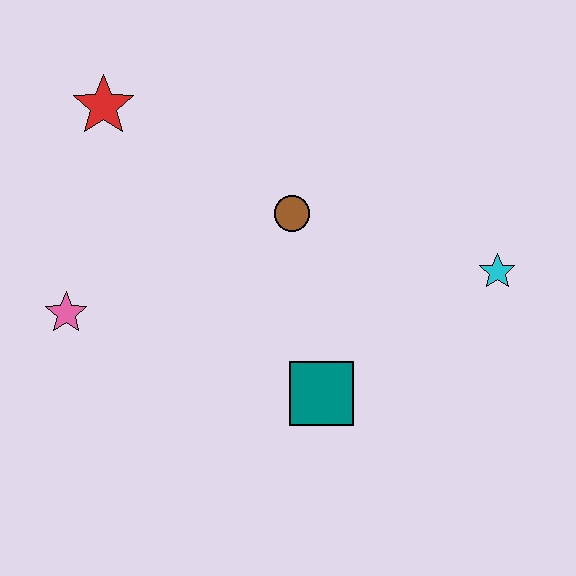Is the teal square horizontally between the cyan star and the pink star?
Yes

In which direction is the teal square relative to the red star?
The teal square is below the red star.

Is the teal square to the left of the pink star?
No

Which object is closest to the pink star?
The red star is closest to the pink star.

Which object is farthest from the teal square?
The red star is farthest from the teal square.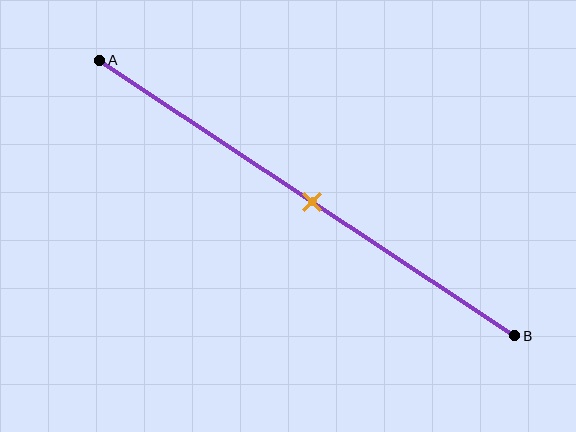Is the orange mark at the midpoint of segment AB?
Yes, the mark is approximately at the midpoint.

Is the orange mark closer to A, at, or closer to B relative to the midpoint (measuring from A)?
The orange mark is approximately at the midpoint of segment AB.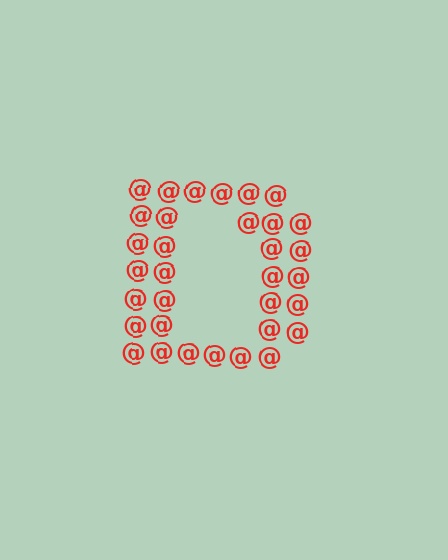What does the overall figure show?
The overall figure shows the letter D.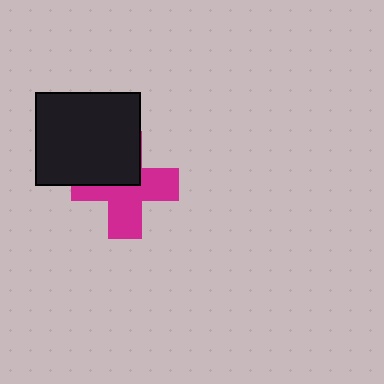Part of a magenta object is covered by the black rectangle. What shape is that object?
It is a cross.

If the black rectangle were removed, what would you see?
You would see the complete magenta cross.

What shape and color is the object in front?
The object in front is a black rectangle.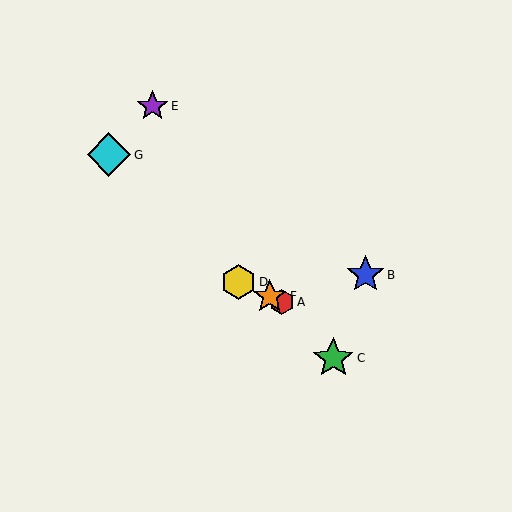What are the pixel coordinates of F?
Object F is at (270, 297).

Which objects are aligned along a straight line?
Objects A, D, F are aligned along a straight line.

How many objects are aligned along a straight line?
3 objects (A, D, F) are aligned along a straight line.